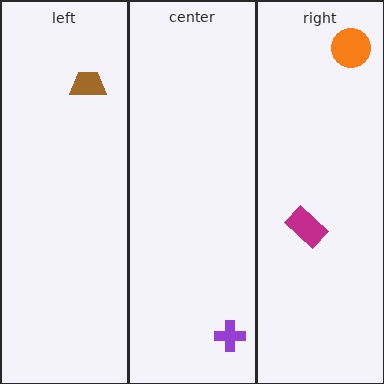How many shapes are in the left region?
1.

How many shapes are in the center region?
1.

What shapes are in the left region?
The brown trapezoid.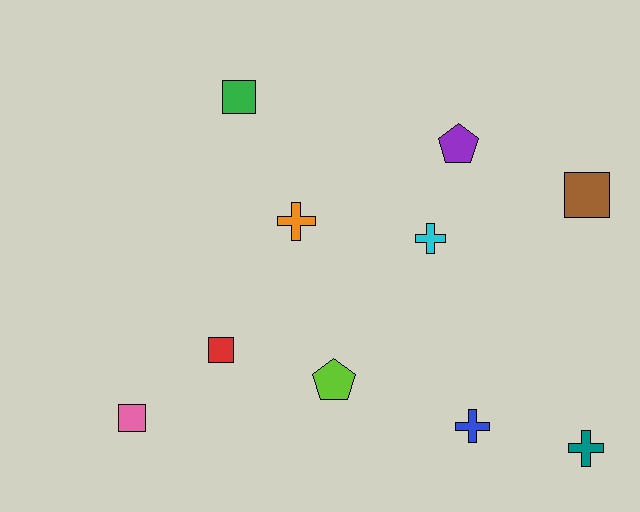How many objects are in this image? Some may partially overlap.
There are 10 objects.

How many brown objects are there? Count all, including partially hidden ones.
There is 1 brown object.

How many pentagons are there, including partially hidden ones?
There are 2 pentagons.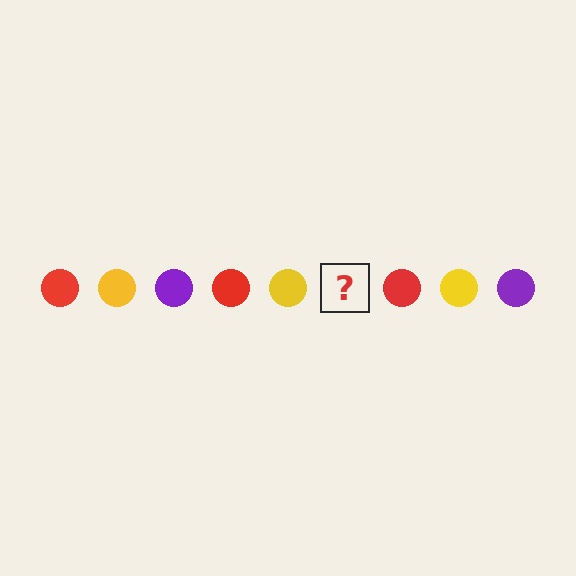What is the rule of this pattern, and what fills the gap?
The rule is that the pattern cycles through red, yellow, purple circles. The gap should be filled with a purple circle.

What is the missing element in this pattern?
The missing element is a purple circle.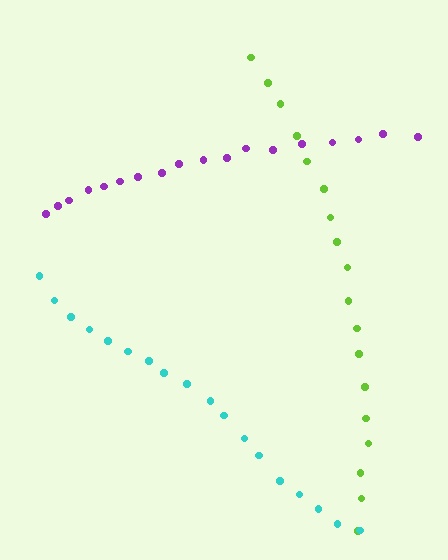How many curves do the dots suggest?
There are 3 distinct paths.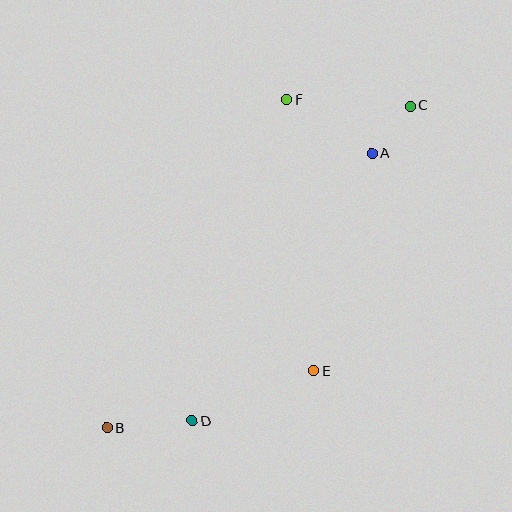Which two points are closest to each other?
Points A and C are closest to each other.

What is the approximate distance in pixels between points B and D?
The distance between B and D is approximately 86 pixels.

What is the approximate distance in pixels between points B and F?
The distance between B and F is approximately 374 pixels.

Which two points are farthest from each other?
Points B and C are farthest from each other.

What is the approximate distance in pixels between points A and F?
The distance between A and F is approximately 101 pixels.